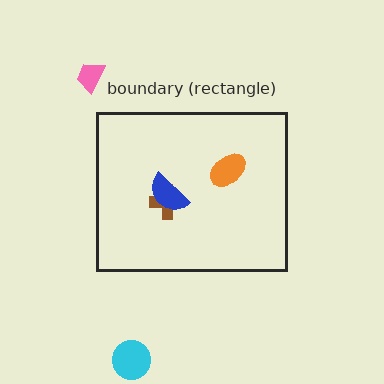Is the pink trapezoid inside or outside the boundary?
Outside.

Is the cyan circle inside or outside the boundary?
Outside.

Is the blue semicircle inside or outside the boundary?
Inside.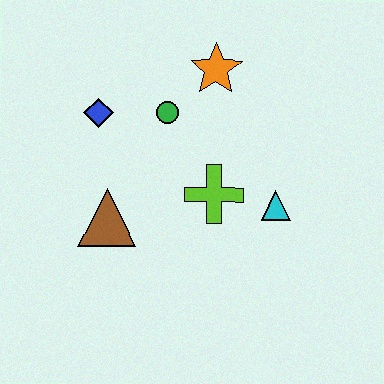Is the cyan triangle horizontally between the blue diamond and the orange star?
No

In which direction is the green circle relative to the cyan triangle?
The green circle is to the left of the cyan triangle.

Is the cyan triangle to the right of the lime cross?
Yes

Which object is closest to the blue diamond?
The green circle is closest to the blue diamond.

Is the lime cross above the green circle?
No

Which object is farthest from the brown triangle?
The orange star is farthest from the brown triangle.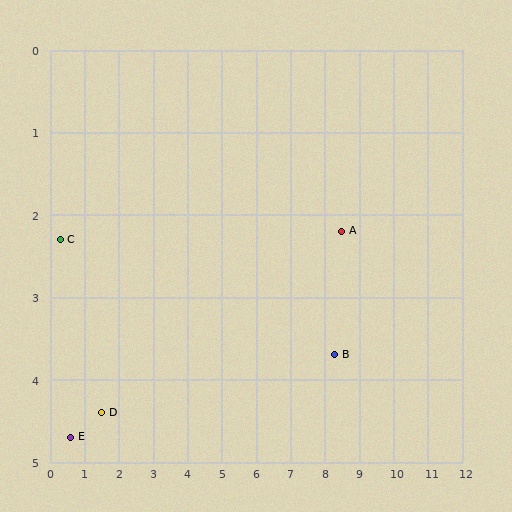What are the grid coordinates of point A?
Point A is at approximately (8.5, 2.2).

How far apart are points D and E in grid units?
Points D and E are about 0.9 grid units apart.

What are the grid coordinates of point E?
Point E is at approximately (0.6, 4.7).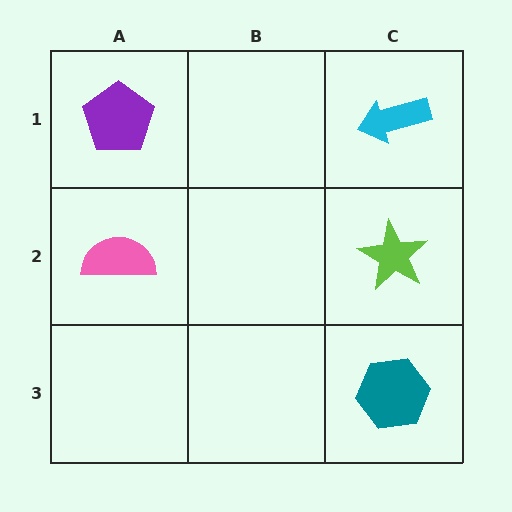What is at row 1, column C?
A cyan arrow.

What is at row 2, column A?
A pink semicircle.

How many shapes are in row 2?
2 shapes.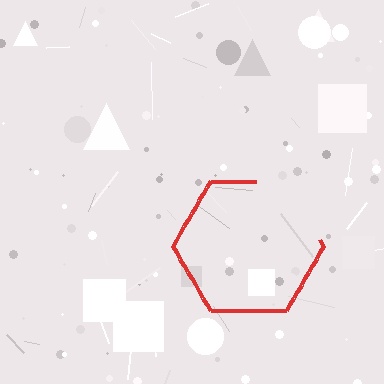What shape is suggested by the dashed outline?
The dashed outline suggests a hexagon.